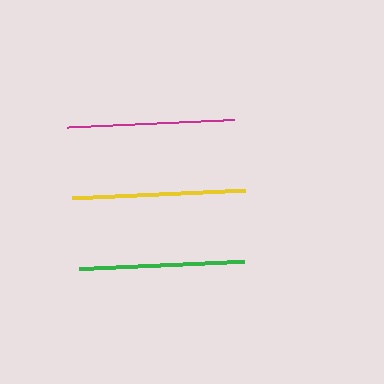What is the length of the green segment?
The green segment is approximately 165 pixels long.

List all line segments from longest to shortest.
From longest to shortest: yellow, magenta, green.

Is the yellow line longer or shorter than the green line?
The yellow line is longer than the green line.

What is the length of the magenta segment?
The magenta segment is approximately 167 pixels long.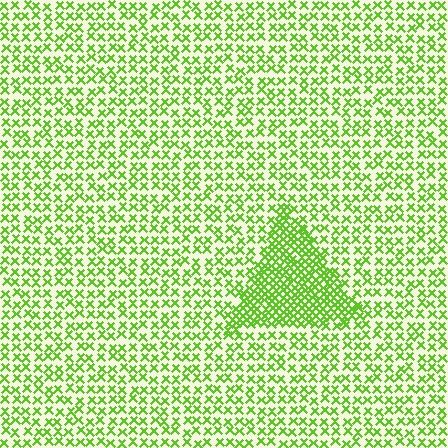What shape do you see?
I see a triangle.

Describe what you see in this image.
The image contains small lime elements arranged at two different densities. A triangle-shaped region is visible where the elements are more densely packed than the surrounding area.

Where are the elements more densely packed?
The elements are more densely packed inside the triangle boundary.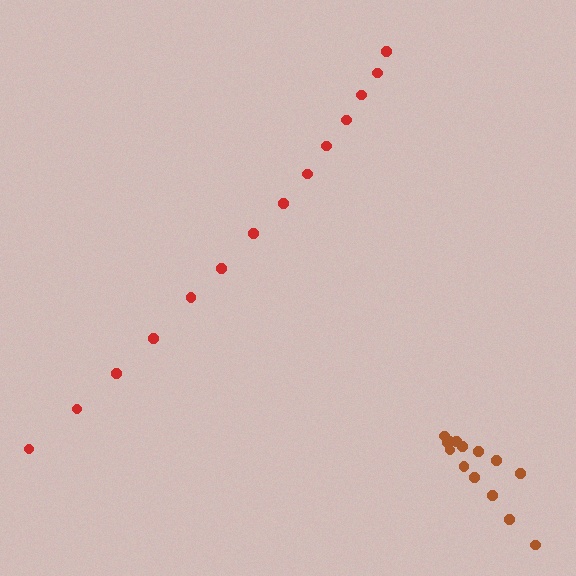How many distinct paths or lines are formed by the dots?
There are 2 distinct paths.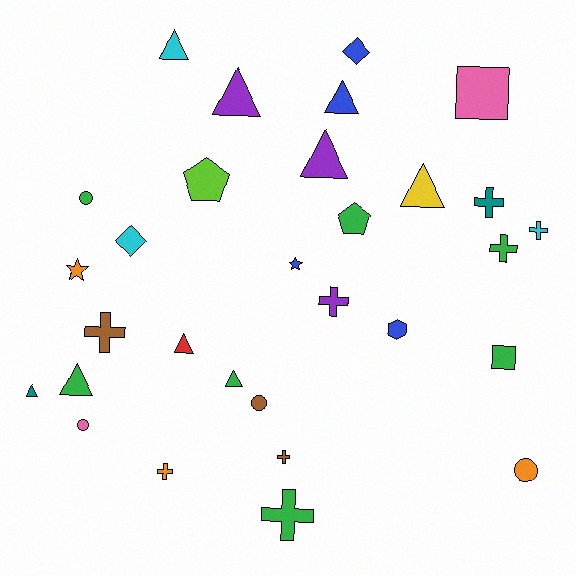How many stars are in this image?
There are 2 stars.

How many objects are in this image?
There are 30 objects.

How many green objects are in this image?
There are 7 green objects.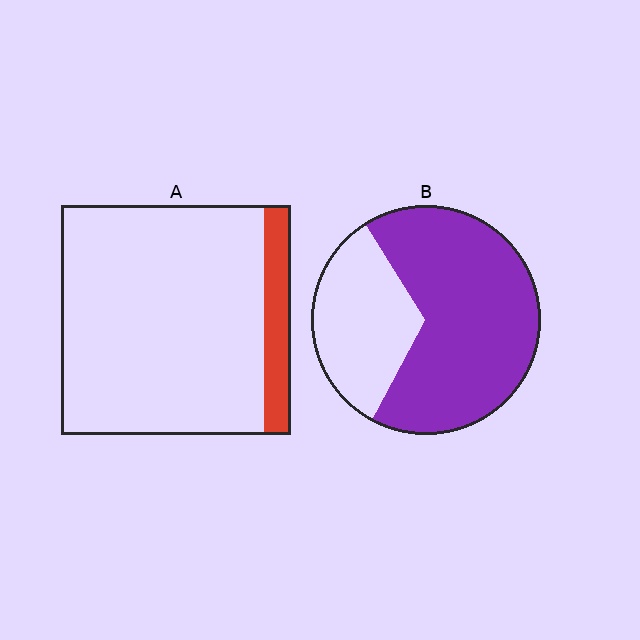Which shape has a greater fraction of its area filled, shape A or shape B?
Shape B.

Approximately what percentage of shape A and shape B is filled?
A is approximately 10% and B is approximately 65%.